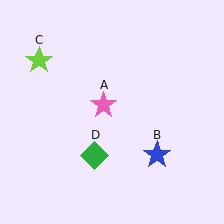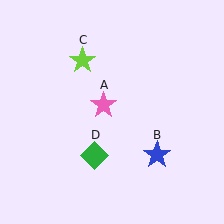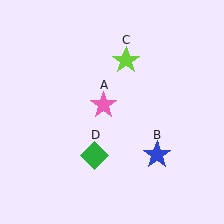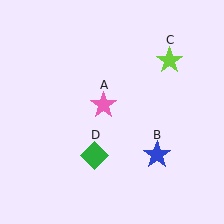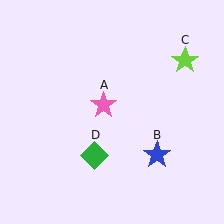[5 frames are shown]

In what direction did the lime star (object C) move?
The lime star (object C) moved right.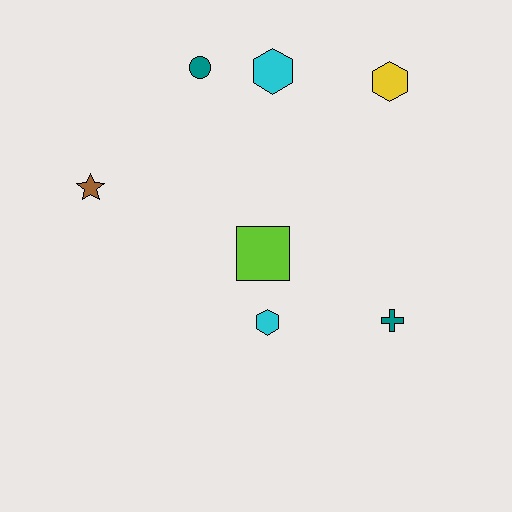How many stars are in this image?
There is 1 star.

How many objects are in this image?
There are 7 objects.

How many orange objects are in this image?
There are no orange objects.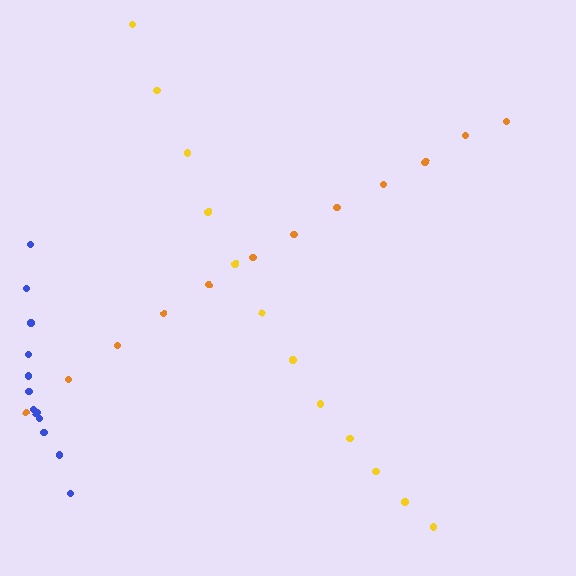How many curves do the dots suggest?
There are 3 distinct paths.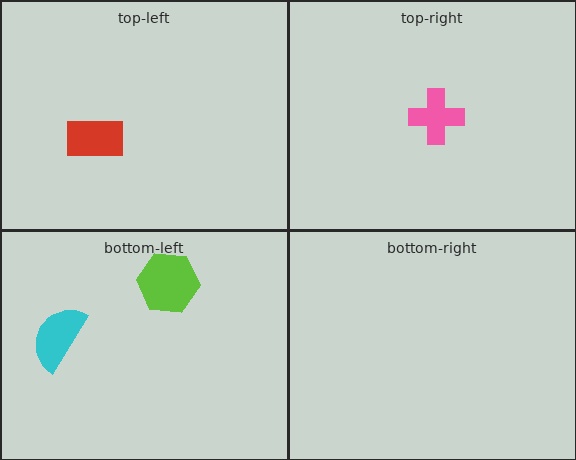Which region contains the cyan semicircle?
The bottom-left region.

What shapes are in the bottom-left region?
The cyan semicircle, the lime hexagon.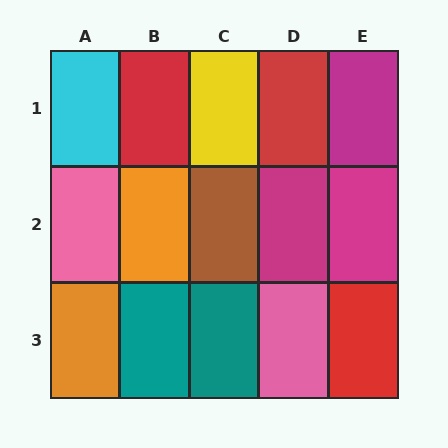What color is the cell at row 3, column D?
Pink.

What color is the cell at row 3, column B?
Teal.